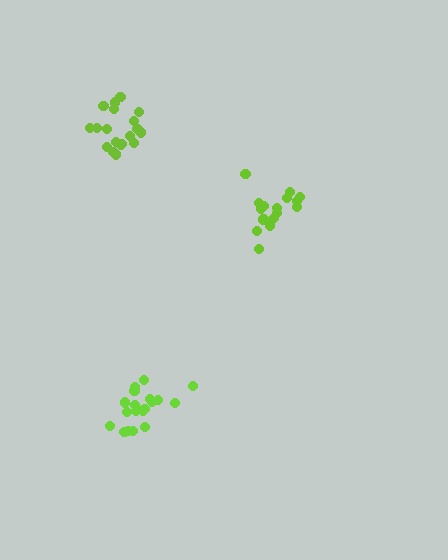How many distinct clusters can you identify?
There are 3 distinct clusters.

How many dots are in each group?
Group 1: 19 dots, Group 2: 16 dots, Group 3: 19 dots (54 total).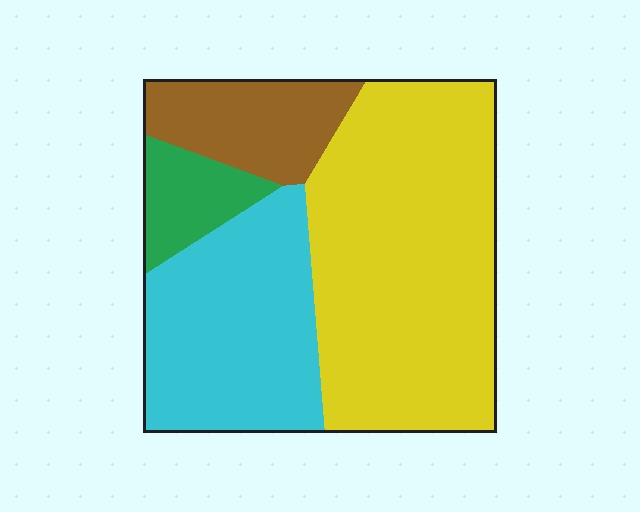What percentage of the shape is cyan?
Cyan takes up about one quarter (1/4) of the shape.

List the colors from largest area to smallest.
From largest to smallest: yellow, cyan, brown, green.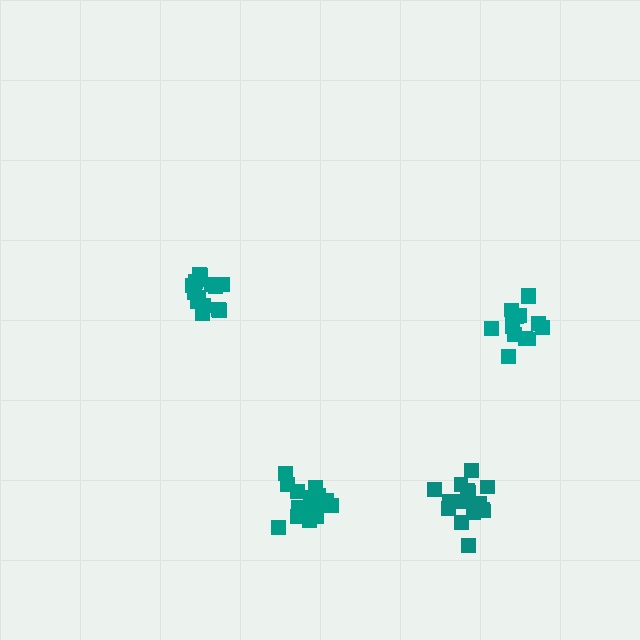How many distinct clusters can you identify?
There are 4 distinct clusters.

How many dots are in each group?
Group 1: 17 dots, Group 2: 18 dots, Group 3: 15 dots, Group 4: 16 dots (66 total).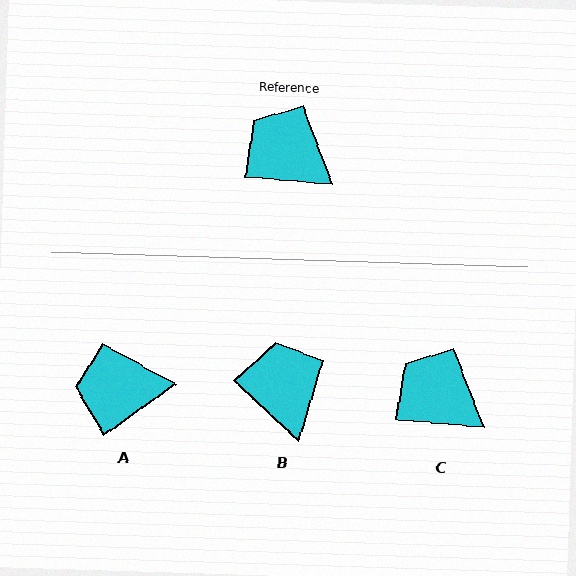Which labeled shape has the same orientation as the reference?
C.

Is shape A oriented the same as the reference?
No, it is off by about 41 degrees.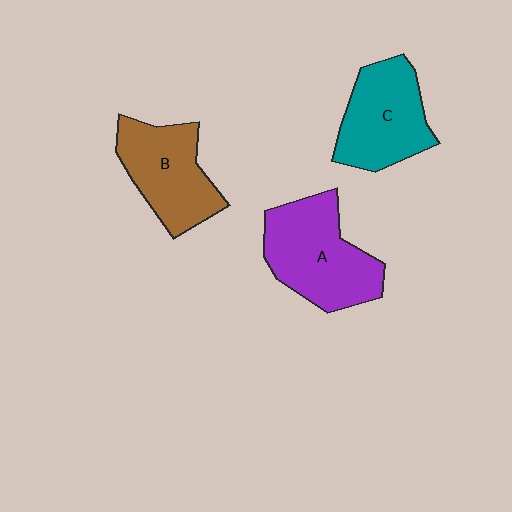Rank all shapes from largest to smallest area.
From largest to smallest: A (purple), C (teal), B (brown).